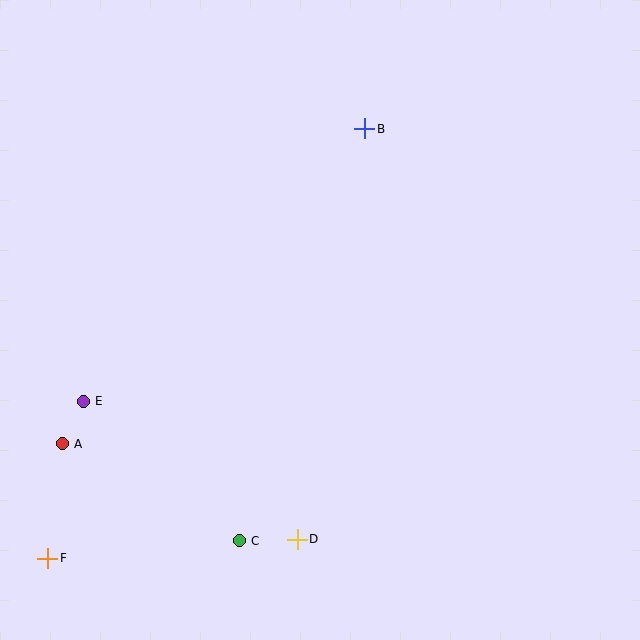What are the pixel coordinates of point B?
Point B is at (365, 129).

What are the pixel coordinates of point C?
Point C is at (239, 541).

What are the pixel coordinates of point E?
Point E is at (83, 401).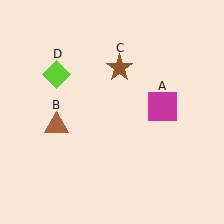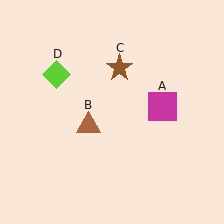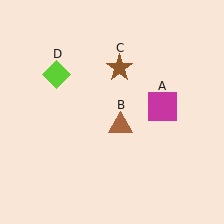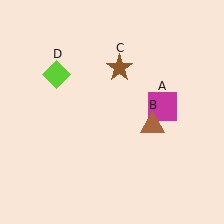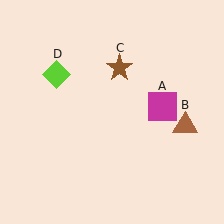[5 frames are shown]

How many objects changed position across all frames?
1 object changed position: brown triangle (object B).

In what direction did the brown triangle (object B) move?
The brown triangle (object B) moved right.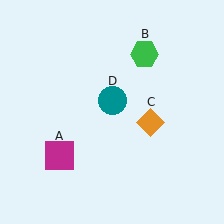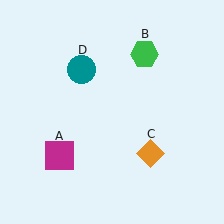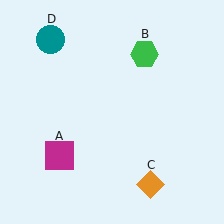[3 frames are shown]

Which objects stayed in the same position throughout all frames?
Magenta square (object A) and green hexagon (object B) remained stationary.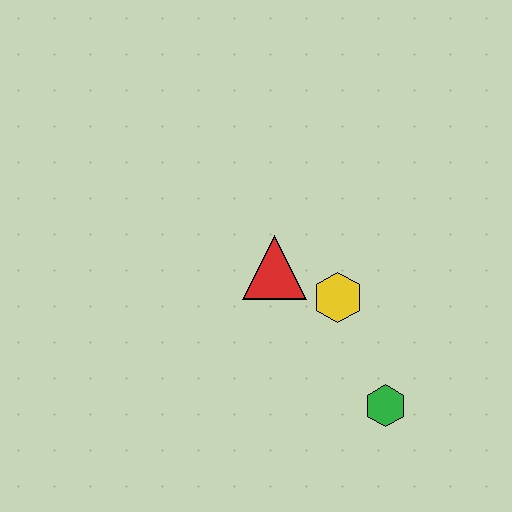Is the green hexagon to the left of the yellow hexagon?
No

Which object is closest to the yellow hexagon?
The red triangle is closest to the yellow hexagon.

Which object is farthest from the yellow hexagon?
The green hexagon is farthest from the yellow hexagon.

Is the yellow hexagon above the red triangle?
No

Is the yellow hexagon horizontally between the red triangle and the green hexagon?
Yes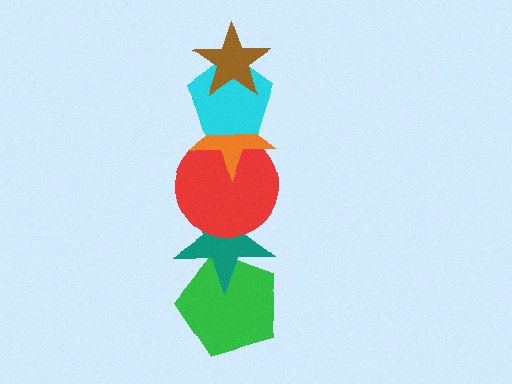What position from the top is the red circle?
The red circle is 4th from the top.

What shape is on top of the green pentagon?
The teal star is on top of the green pentagon.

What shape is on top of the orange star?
The cyan pentagon is on top of the orange star.